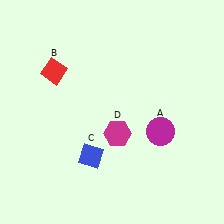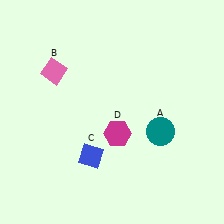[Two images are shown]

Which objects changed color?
A changed from magenta to teal. B changed from red to pink.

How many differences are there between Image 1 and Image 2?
There are 2 differences between the two images.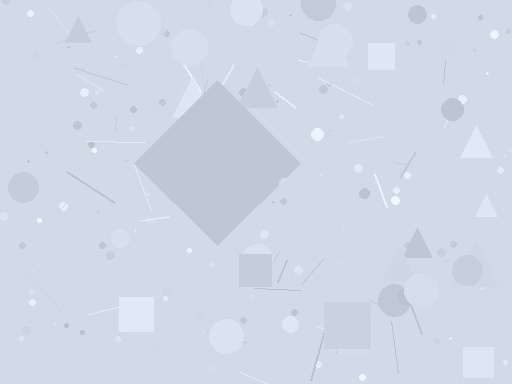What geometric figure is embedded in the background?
A diamond is embedded in the background.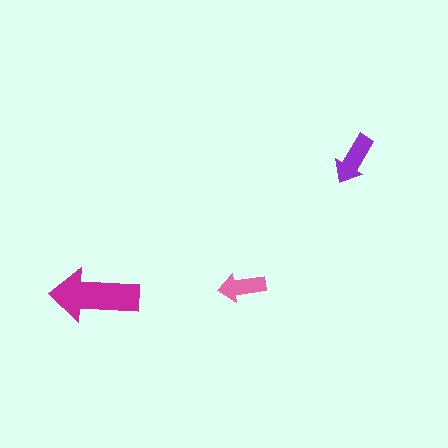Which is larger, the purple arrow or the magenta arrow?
The magenta one.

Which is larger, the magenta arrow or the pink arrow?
The magenta one.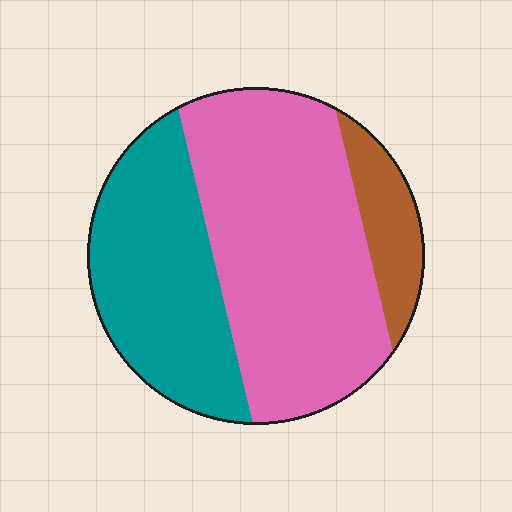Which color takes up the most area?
Pink, at roughly 55%.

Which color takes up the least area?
Brown, at roughly 10%.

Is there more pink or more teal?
Pink.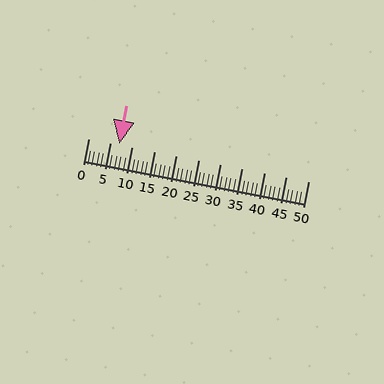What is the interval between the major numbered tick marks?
The major tick marks are spaced 5 units apart.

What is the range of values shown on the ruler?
The ruler shows values from 0 to 50.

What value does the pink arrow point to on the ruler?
The pink arrow points to approximately 7.